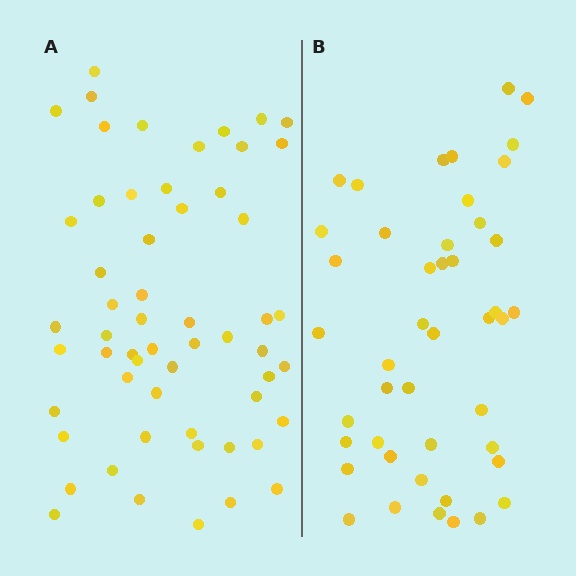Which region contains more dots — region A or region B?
Region A (the left region) has more dots.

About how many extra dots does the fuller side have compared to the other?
Region A has roughly 12 or so more dots than region B.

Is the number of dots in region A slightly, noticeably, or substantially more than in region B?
Region A has noticeably more, but not dramatically so. The ratio is roughly 1.3 to 1.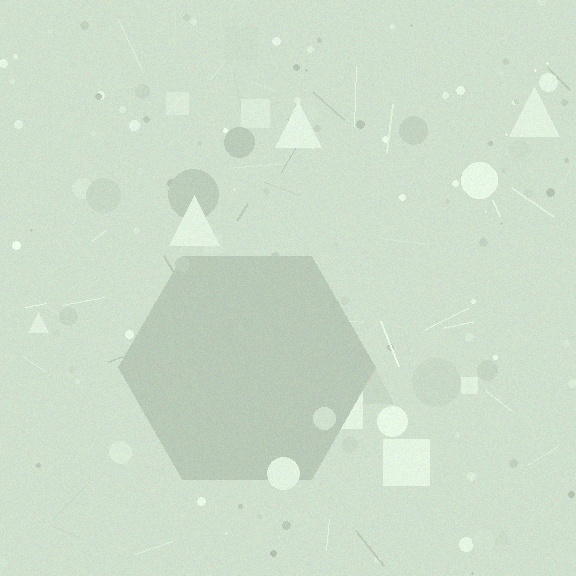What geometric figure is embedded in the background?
A hexagon is embedded in the background.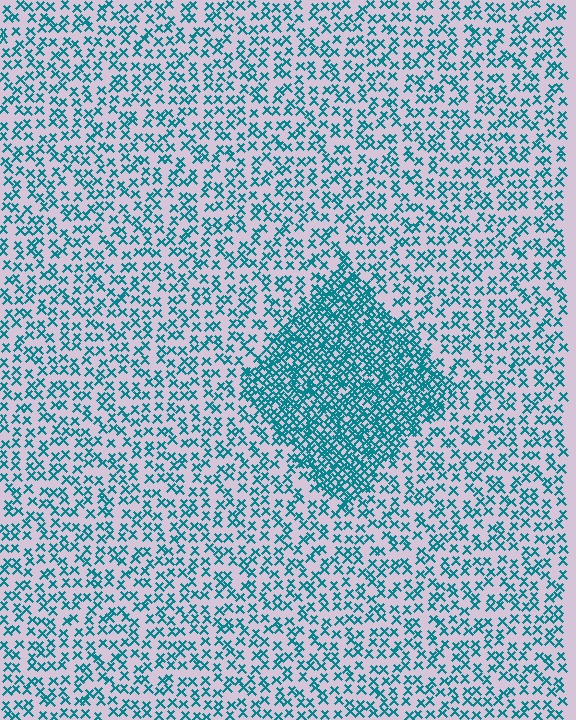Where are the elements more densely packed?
The elements are more densely packed inside the diamond boundary.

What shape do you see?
I see a diamond.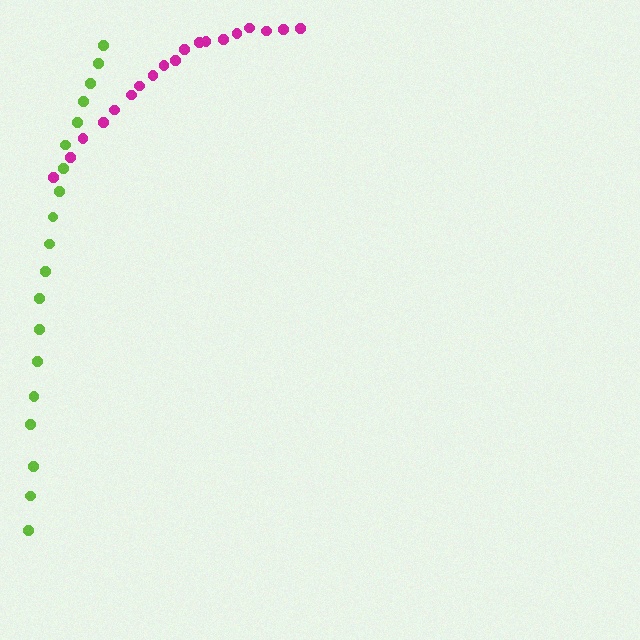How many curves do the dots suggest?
There are 2 distinct paths.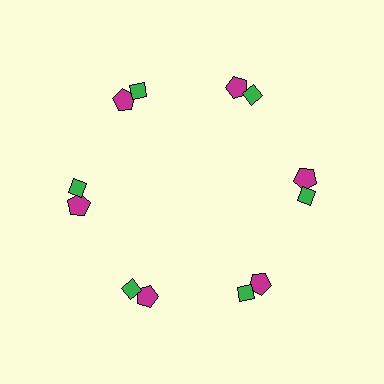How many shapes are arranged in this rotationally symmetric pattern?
There are 12 shapes, arranged in 6 groups of 2.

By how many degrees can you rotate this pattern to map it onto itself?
The pattern maps onto itself every 60 degrees of rotation.